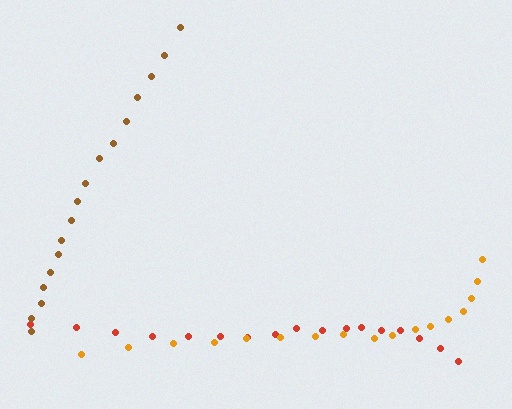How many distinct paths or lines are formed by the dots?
There are 3 distinct paths.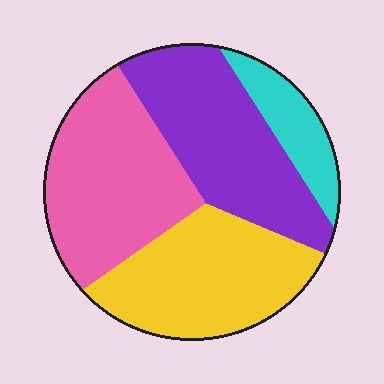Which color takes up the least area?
Cyan, at roughly 10%.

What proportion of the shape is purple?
Purple takes up about one third (1/3) of the shape.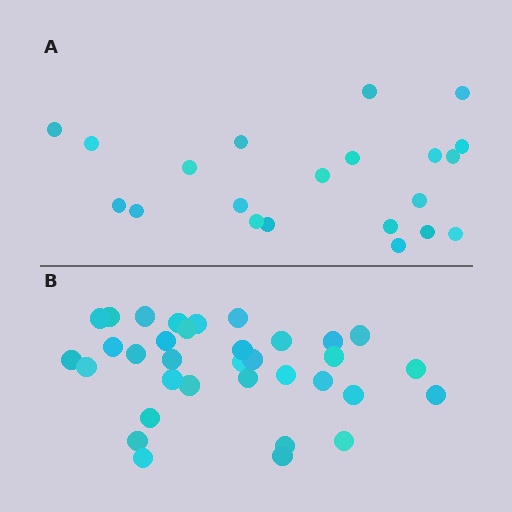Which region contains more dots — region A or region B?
Region B (the bottom region) has more dots.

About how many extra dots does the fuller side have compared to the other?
Region B has approximately 15 more dots than region A.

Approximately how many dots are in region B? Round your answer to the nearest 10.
About 30 dots. (The exact count is 34, which rounds to 30.)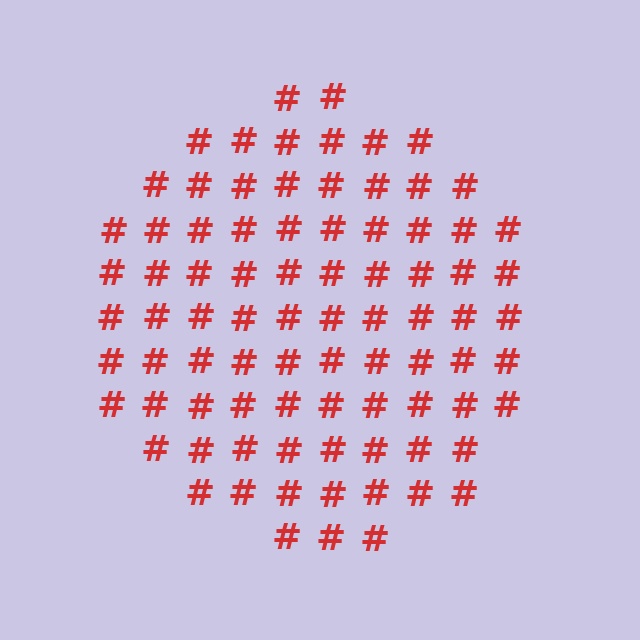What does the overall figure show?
The overall figure shows a circle.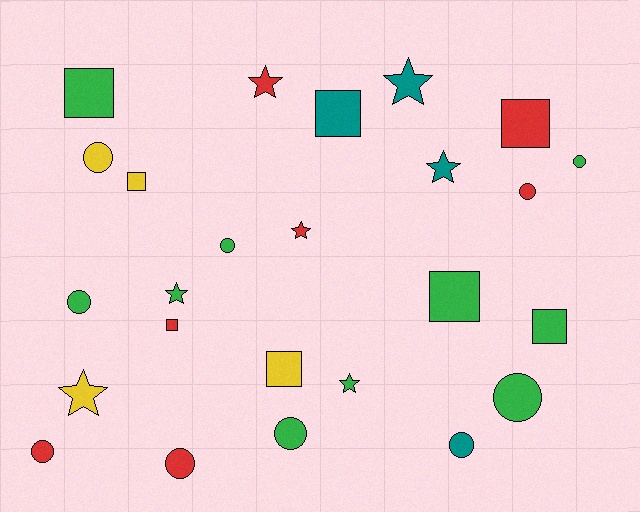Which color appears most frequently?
Green, with 10 objects.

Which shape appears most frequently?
Circle, with 10 objects.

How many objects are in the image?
There are 25 objects.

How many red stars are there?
There are 2 red stars.